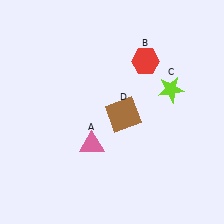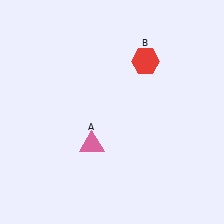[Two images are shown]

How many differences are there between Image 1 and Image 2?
There are 2 differences between the two images.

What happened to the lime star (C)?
The lime star (C) was removed in Image 2. It was in the top-right area of Image 1.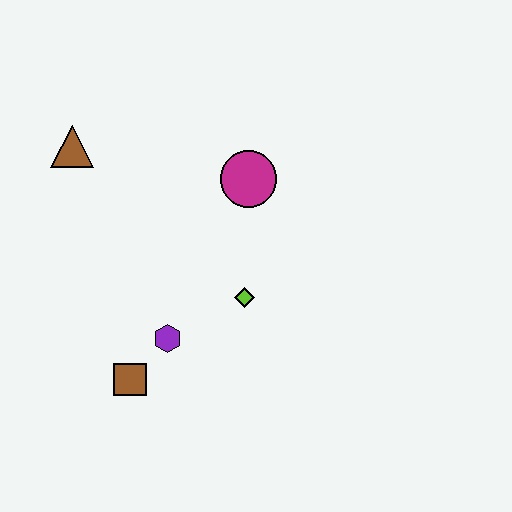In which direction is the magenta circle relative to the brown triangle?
The magenta circle is to the right of the brown triangle.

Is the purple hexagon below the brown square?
No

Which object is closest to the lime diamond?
The purple hexagon is closest to the lime diamond.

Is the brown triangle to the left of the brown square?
Yes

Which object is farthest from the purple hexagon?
The brown triangle is farthest from the purple hexagon.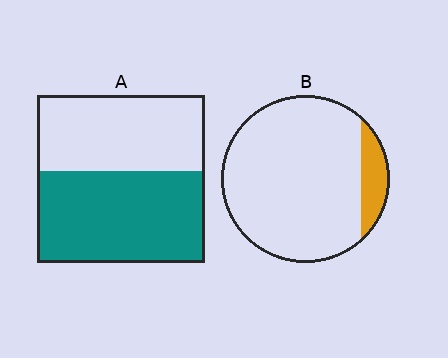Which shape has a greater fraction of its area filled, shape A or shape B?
Shape A.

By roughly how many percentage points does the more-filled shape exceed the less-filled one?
By roughly 45 percentage points (A over B).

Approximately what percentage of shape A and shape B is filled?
A is approximately 55% and B is approximately 10%.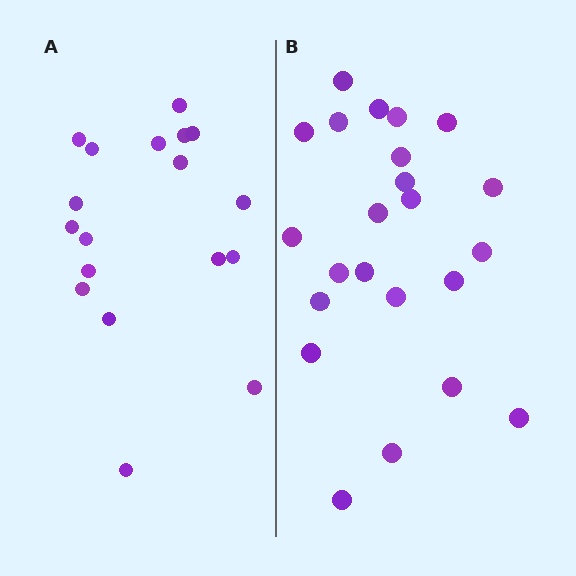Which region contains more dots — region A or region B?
Region B (the right region) has more dots.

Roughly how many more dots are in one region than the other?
Region B has about 5 more dots than region A.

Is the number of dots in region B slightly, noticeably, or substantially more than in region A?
Region B has noticeably more, but not dramatically so. The ratio is roughly 1.3 to 1.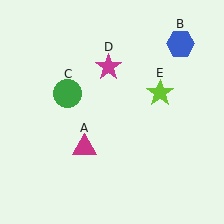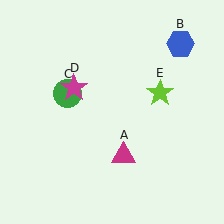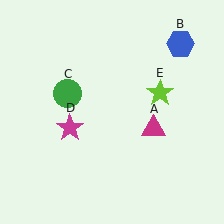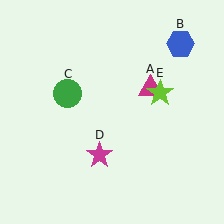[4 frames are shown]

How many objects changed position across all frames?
2 objects changed position: magenta triangle (object A), magenta star (object D).